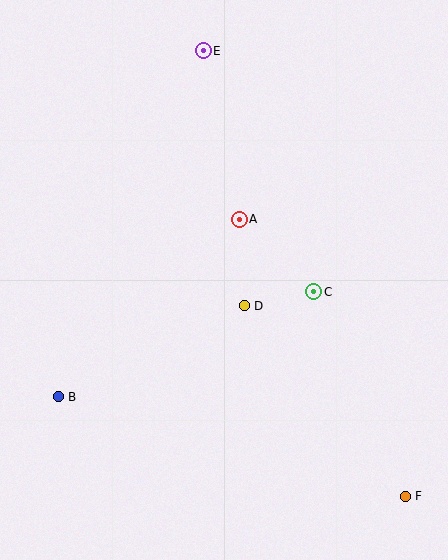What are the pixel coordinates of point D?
Point D is at (244, 306).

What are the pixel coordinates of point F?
Point F is at (405, 496).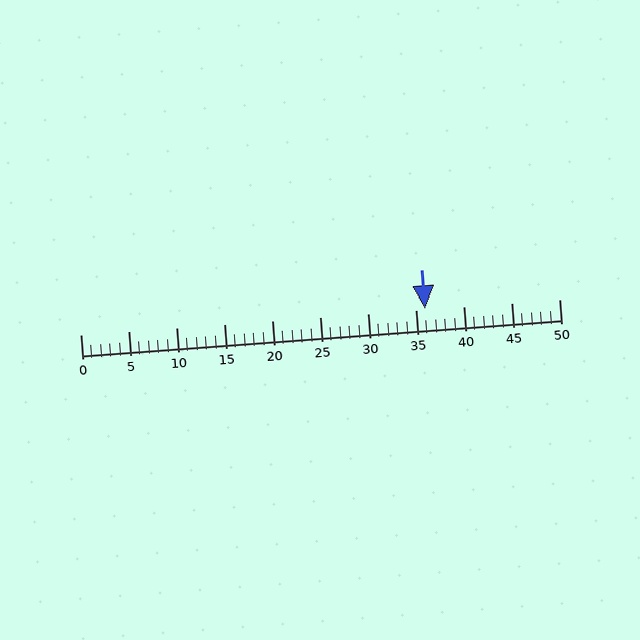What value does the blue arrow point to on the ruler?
The blue arrow points to approximately 36.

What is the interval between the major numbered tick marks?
The major tick marks are spaced 5 units apart.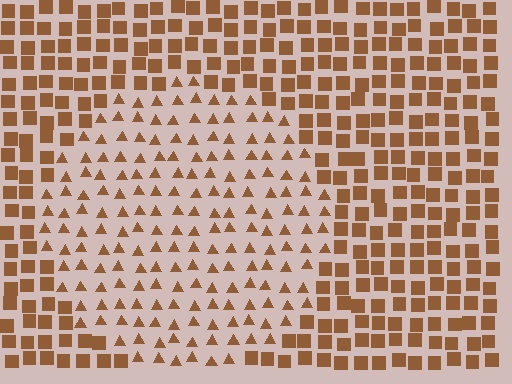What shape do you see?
I see a circle.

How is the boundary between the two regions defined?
The boundary is defined by a change in element shape: triangles inside vs. squares outside. All elements share the same color and spacing.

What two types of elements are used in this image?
The image uses triangles inside the circle region and squares outside it.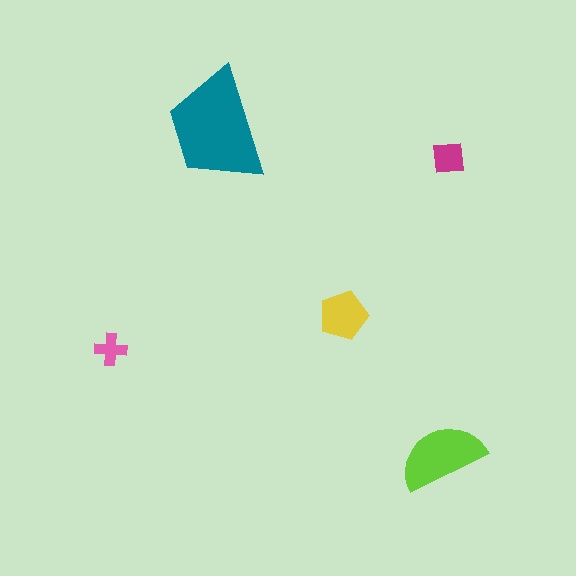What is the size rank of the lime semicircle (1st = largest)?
2nd.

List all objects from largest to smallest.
The teal trapezoid, the lime semicircle, the yellow pentagon, the magenta square, the pink cross.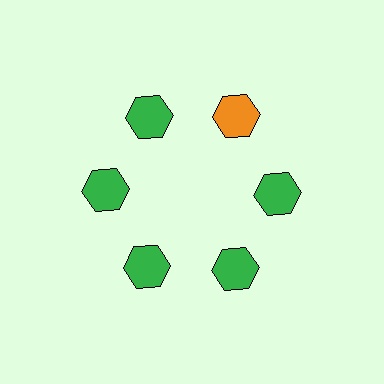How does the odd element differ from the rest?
It has a different color: orange instead of green.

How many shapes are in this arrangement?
There are 6 shapes arranged in a ring pattern.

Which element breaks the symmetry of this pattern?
The orange hexagon at roughly the 1 o'clock position breaks the symmetry. All other shapes are green hexagons.